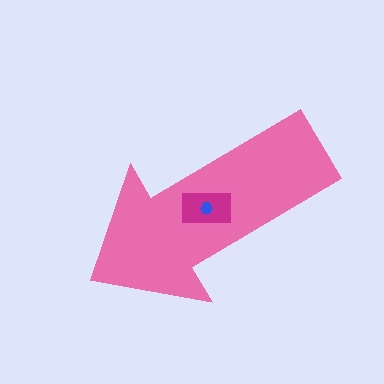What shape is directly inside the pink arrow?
The magenta rectangle.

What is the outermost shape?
The pink arrow.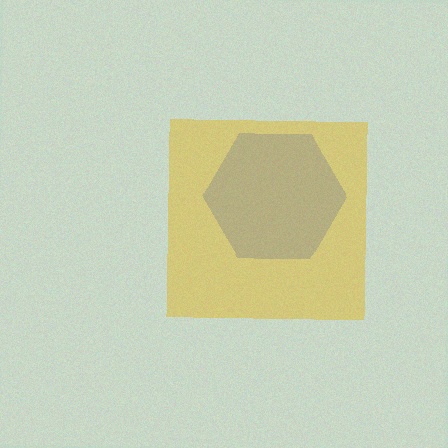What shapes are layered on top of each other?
The layered shapes are: a blue hexagon, a yellow square.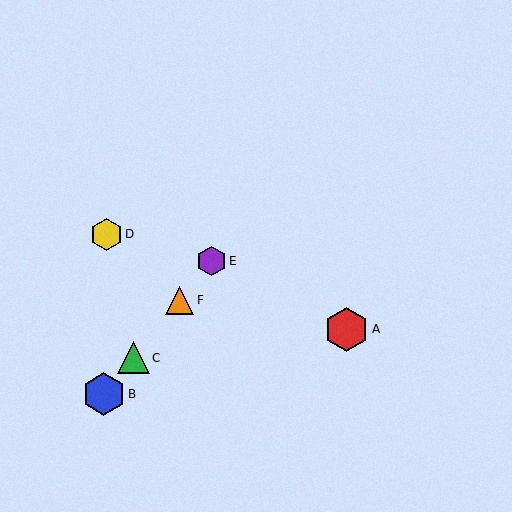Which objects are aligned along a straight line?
Objects B, C, E, F are aligned along a straight line.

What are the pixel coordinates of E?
Object E is at (211, 261).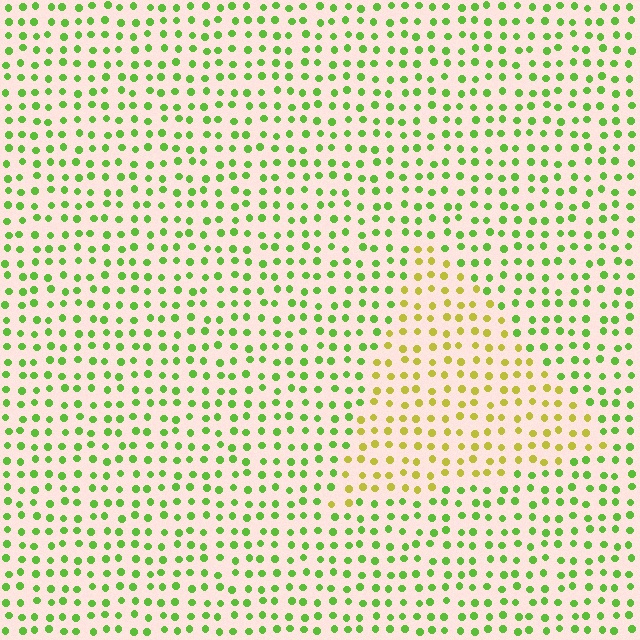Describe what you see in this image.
The image is filled with small lime elements in a uniform arrangement. A triangle-shaped region is visible where the elements are tinted to a slightly different hue, forming a subtle color boundary.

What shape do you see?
I see a triangle.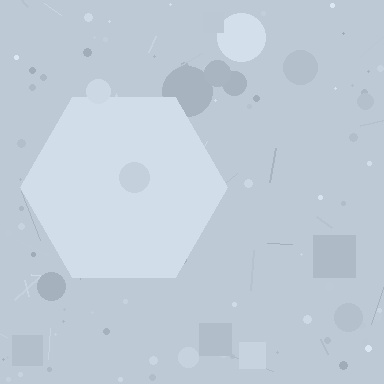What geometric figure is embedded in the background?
A hexagon is embedded in the background.